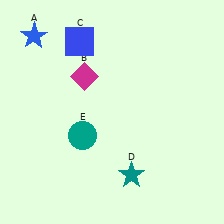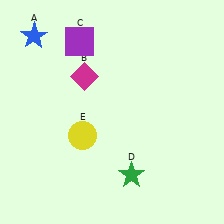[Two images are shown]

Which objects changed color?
C changed from blue to purple. D changed from teal to green. E changed from teal to yellow.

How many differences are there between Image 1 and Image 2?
There are 3 differences between the two images.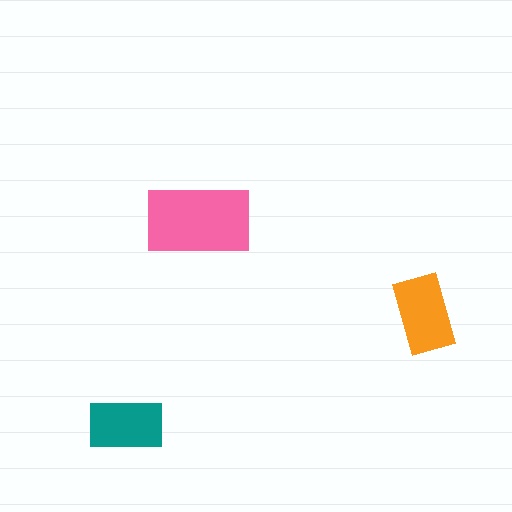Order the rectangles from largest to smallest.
the pink one, the orange one, the teal one.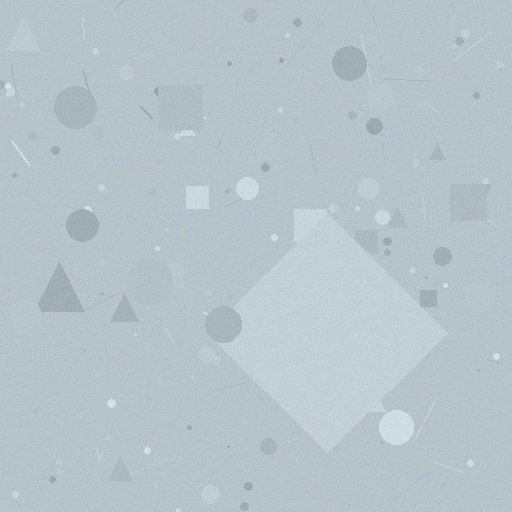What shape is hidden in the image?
A diamond is hidden in the image.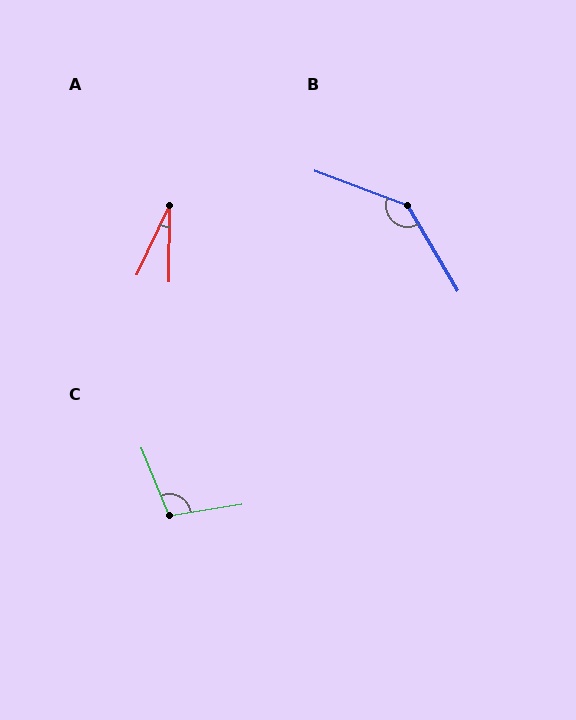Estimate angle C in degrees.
Approximately 103 degrees.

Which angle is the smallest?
A, at approximately 25 degrees.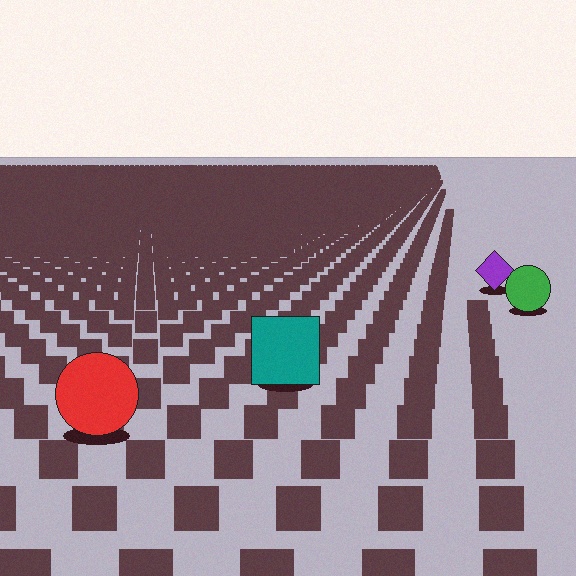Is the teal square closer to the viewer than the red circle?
No. The red circle is closer — you can tell from the texture gradient: the ground texture is coarser near it.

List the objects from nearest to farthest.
From nearest to farthest: the red circle, the teal square, the green circle, the purple diamond.